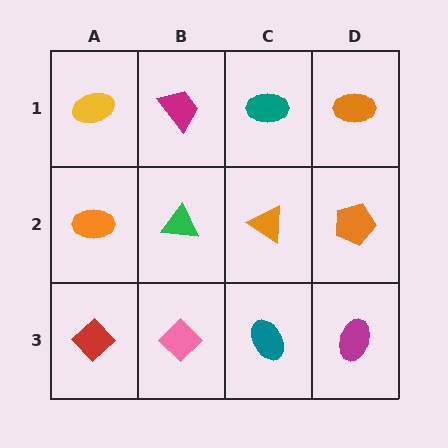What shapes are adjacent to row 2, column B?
A magenta trapezoid (row 1, column B), a pink diamond (row 3, column B), an orange ellipse (row 2, column A), an orange triangle (row 2, column C).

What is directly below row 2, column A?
A red diamond.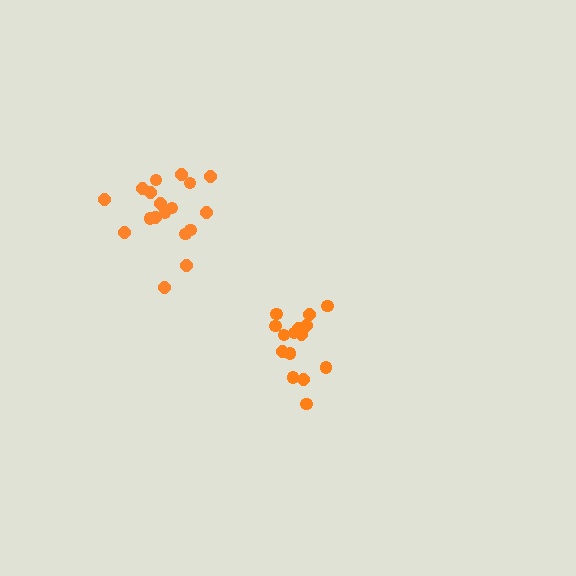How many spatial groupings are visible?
There are 2 spatial groupings.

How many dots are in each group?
Group 1: 18 dots, Group 2: 16 dots (34 total).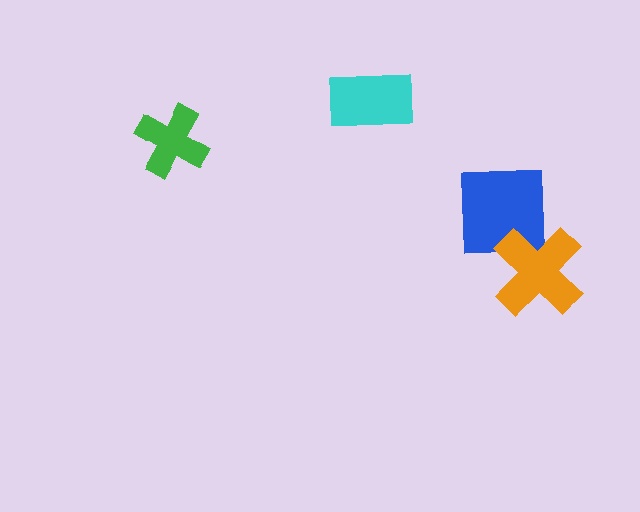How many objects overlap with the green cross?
0 objects overlap with the green cross.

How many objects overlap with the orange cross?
1 object overlaps with the orange cross.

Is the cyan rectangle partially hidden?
No, no other shape covers it.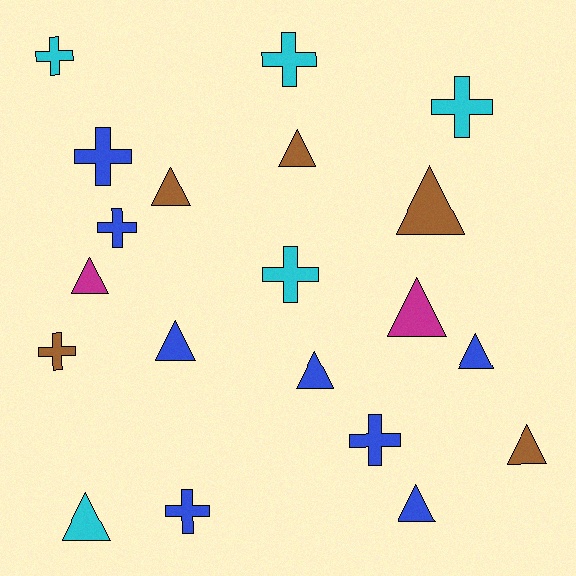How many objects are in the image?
There are 20 objects.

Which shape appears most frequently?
Triangle, with 11 objects.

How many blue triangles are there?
There are 4 blue triangles.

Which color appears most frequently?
Blue, with 8 objects.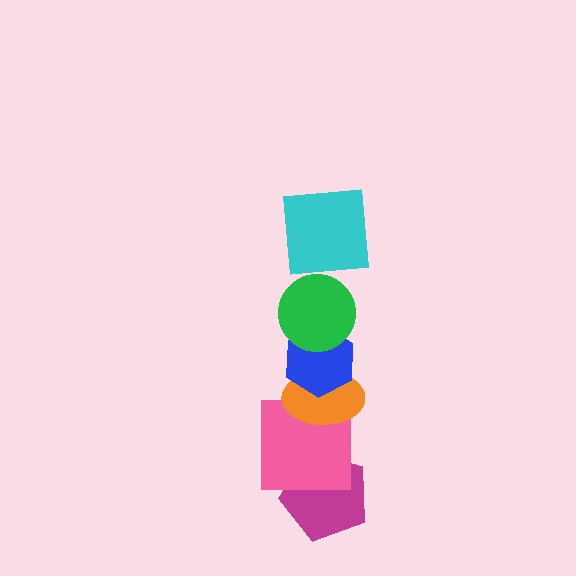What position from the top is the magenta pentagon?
The magenta pentagon is 6th from the top.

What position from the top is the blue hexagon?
The blue hexagon is 3rd from the top.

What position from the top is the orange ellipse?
The orange ellipse is 4th from the top.